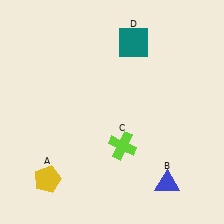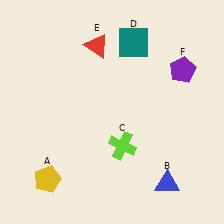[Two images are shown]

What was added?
A red triangle (E), a purple pentagon (F) were added in Image 2.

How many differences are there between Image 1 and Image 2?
There are 2 differences between the two images.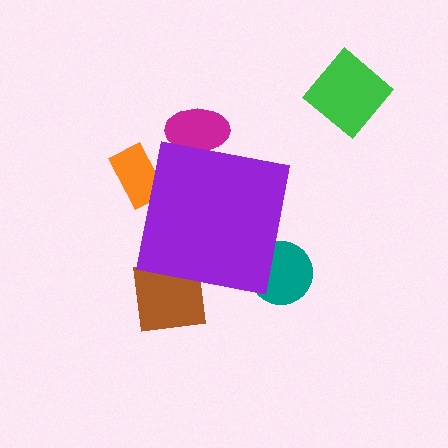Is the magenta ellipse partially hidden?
Yes, the magenta ellipse is partially hidden behind the purple square.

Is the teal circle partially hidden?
Yes, the teal circle is partially hidden behind the purple square.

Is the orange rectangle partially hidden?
Yes, the orange rectangle is partially hidden behind the purple square.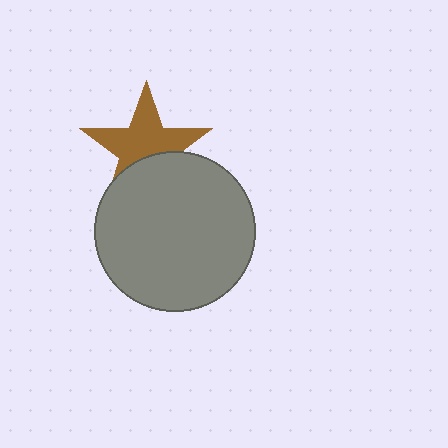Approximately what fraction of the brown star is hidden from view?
Roughly 36% of the brown star is hidden behind the gray circle.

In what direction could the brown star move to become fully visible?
The brown star could move up. That would shift it out from behind the gray circle entirely.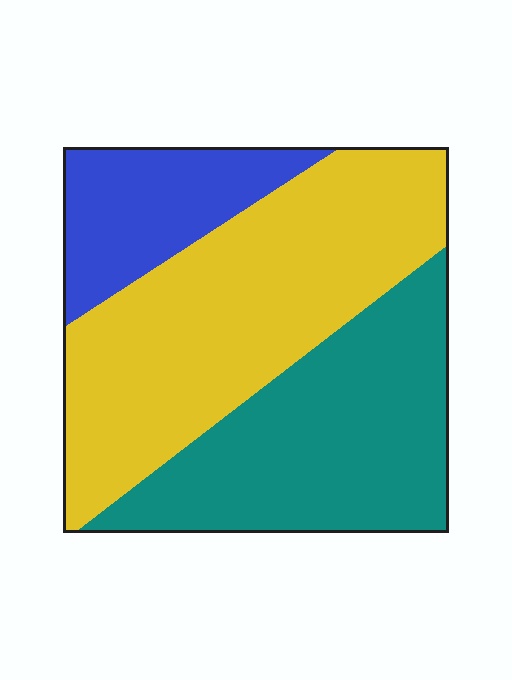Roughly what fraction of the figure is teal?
Teal covers 36% of the figure.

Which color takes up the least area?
Blue, at roughly 15%.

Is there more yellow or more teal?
Yellow.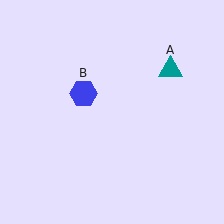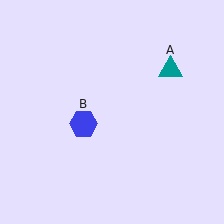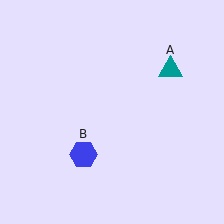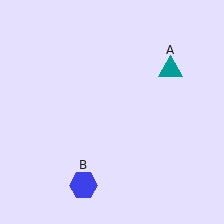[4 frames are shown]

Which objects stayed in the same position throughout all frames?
Teal triangle (object A) remained stationary.